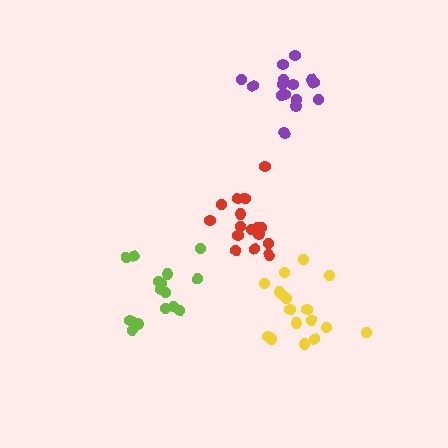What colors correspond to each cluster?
The clusters are colored: red, purple, lime, yellow.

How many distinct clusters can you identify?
There are 4 distinct clusters.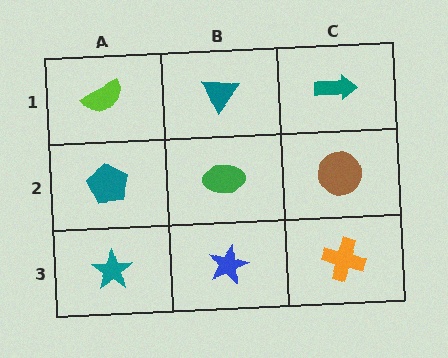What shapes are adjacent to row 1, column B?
A green ellipse (row 2, column B), a lime semicircle (row 1, column A), a teal arrow (row 1, column C).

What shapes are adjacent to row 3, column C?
A brown circle (row 2, column C), a blue star (row 3, column B).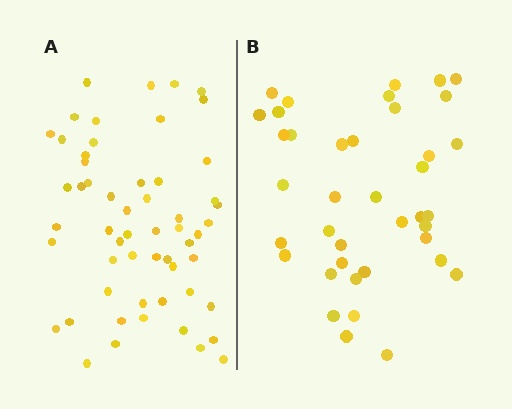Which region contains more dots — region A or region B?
Region A (the left region) has more dots.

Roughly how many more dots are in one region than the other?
Region A has approximately 15 more dots than region B.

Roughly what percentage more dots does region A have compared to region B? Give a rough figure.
About 45% more.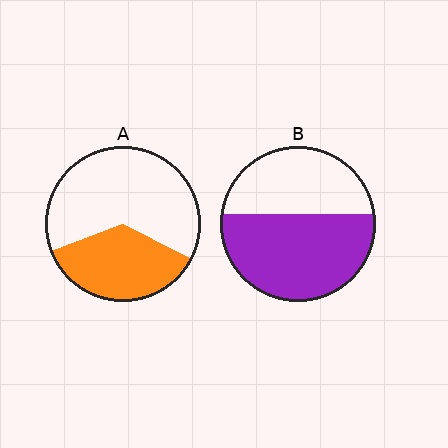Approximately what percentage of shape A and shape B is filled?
A is approximately 35% and B is approximately 60%.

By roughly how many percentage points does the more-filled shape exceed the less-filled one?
By roughly 20 percentage points (B over A).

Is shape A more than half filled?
No.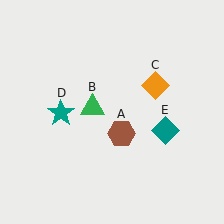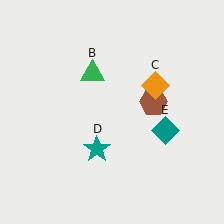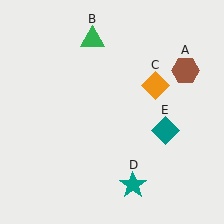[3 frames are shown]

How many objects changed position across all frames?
3 objects changed position: brown hexagon (object A), green triangle (object B), teal star (object D).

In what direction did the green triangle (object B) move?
The green triangle (object B) moved up.